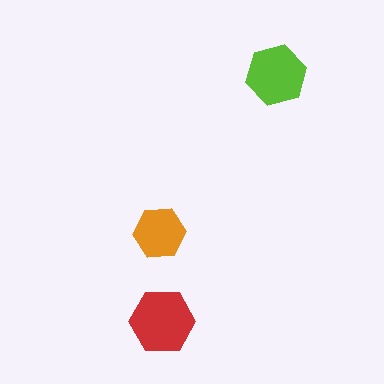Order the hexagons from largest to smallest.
the red one, the lime one, the orange one.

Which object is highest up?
The lime hexagon is topmost.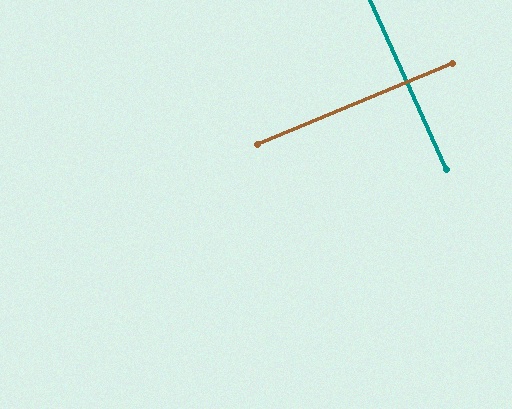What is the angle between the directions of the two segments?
Approximately 89 degrees.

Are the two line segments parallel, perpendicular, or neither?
Perpendicular — they meet at approximately 89°.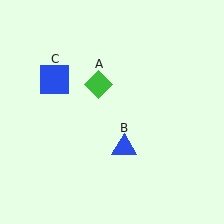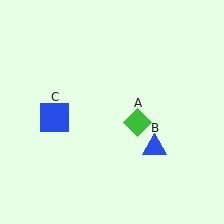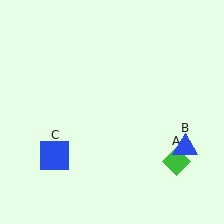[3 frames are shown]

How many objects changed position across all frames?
3 objects changed position: green diamond (object A), blue triangle (object B), blue square (object C).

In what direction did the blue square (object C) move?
The blue square (object C) moved down.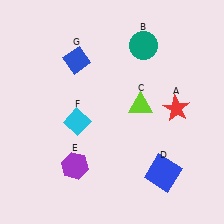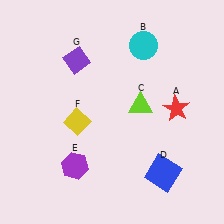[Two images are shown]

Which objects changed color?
B changed from teal to cyan. F changed from cyan to yellow. G changed from blue to purple.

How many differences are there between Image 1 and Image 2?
There are 3 differences between the two images.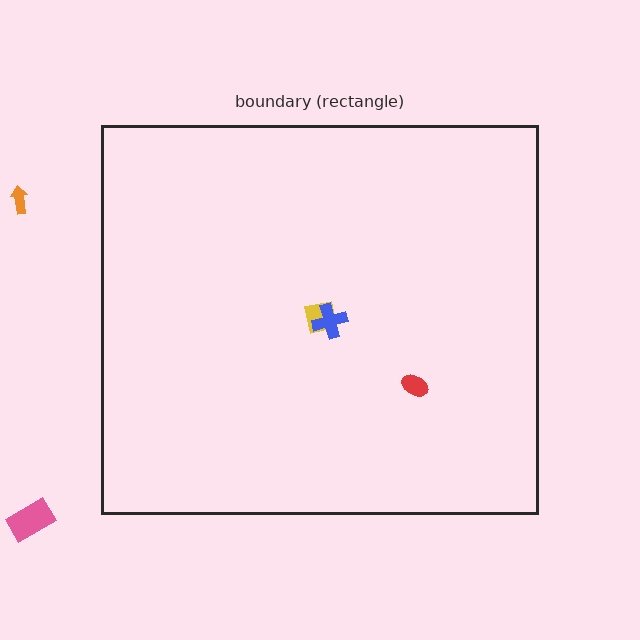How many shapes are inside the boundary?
3 inside, 2 outside.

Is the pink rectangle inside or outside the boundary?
Outside.